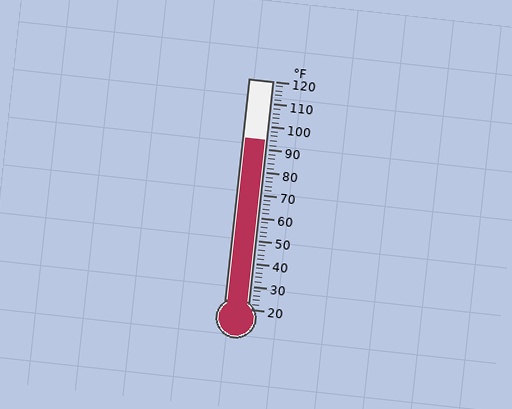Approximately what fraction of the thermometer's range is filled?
The thermometer is filled to approximately 75% of its range.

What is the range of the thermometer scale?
The thermometer scale ranges from 20°F to 120°F.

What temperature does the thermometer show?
The thermometer shows approximately 94°F.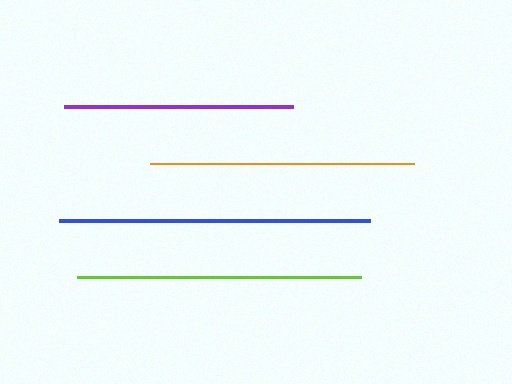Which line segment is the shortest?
The purple line is the shortest at approximately 230 pixels.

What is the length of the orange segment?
The orange segment is approximately 264 pixels long.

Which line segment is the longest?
The blue line is the longest at approximately 311 pixels.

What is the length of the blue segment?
The blue segment is approximately 311 pixels long.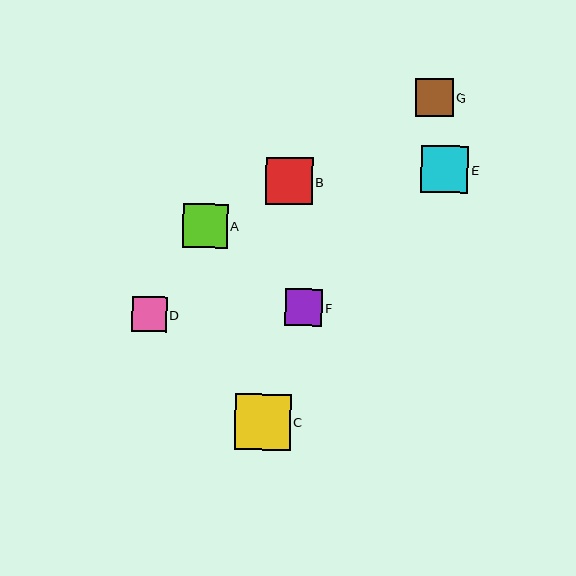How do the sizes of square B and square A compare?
Square B and square A are approximately the same size.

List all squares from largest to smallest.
From largest to smallest: C, E, B, A, G, F, D.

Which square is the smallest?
Square D is the smallest with a size of approximately 35 pixels.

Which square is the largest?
Square C is the largest with a size of approximately 56 pixels.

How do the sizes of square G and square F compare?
Square G and square F are approximately the same size.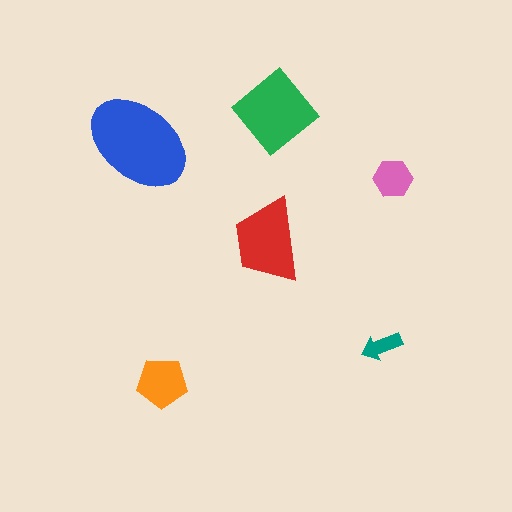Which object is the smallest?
The teal arrow.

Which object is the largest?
The blue ellipse.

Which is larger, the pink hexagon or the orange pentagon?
The orange pentagon.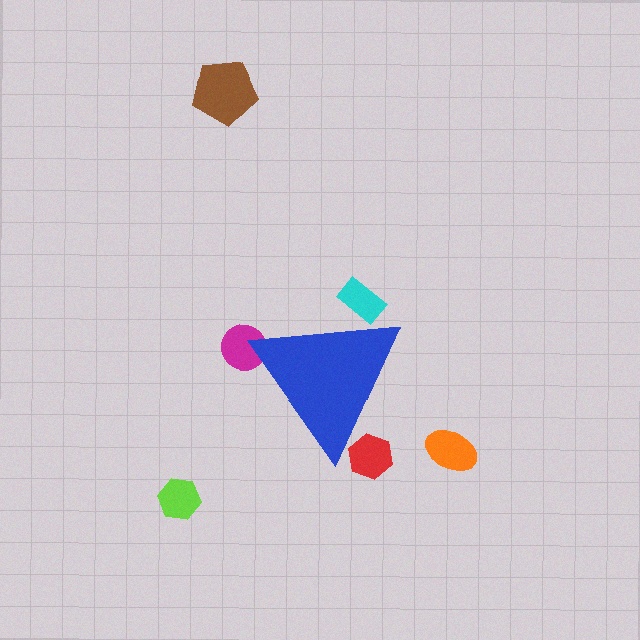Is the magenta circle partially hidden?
Yes, the magenta circle is partially hidden behind the blue triangle.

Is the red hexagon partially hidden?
Yes, the red hexagon is partially hidden behind the blue triangle.